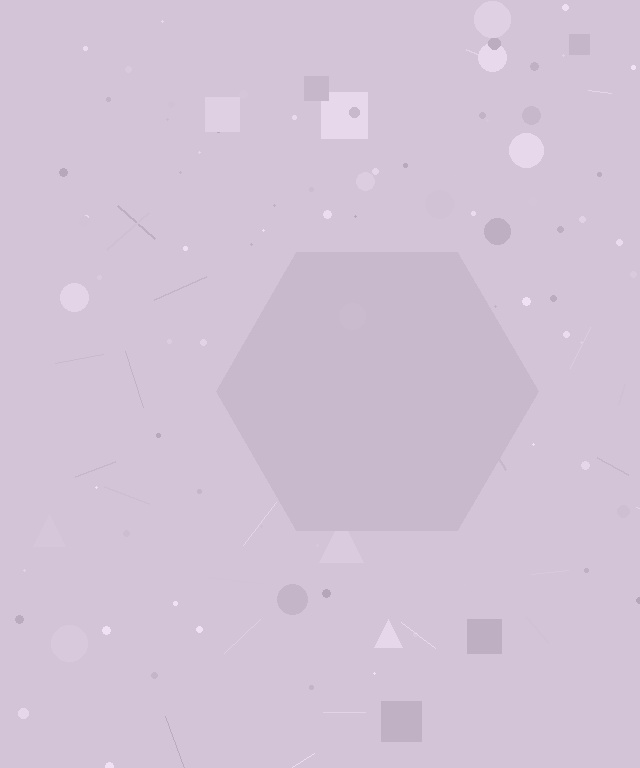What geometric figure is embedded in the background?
A hexagon is embedded in the background.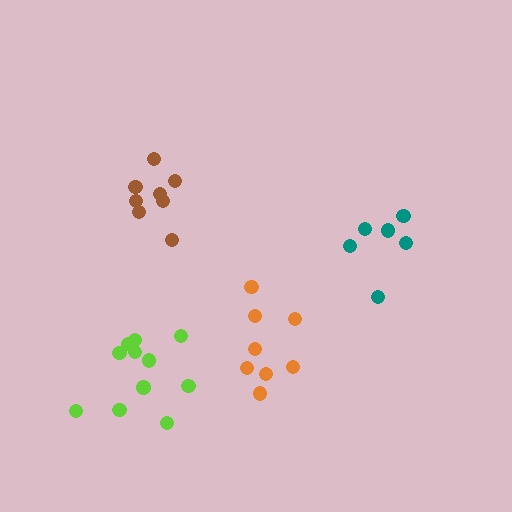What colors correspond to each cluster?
The clusters are colored: brown, lime, teal, orange.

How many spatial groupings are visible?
There are 4 spatial groupings.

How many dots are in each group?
Group 1: 8 dots, Group 2: 11 dots, Group 3: 6 dots, Group 4: 8 dots (33 total).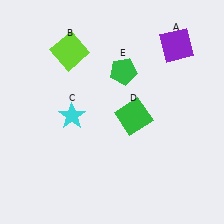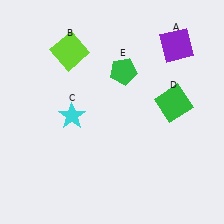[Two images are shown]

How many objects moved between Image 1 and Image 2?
1 object moved between the two images.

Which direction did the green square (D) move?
The green square (D) moved right.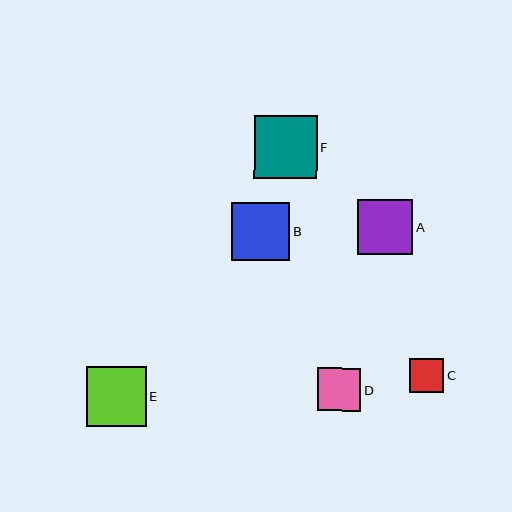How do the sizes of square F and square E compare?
Square F and square E are approximately the same size.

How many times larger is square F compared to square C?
Square F is approximately 1.8 times the size of square C.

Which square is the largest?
Square F is the largest with a size of approximately 63 pixels.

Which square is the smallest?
Square C is the smallest with a size of approximately 35 pixels.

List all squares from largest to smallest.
From largest to smallest: F, E, B, A, D, C.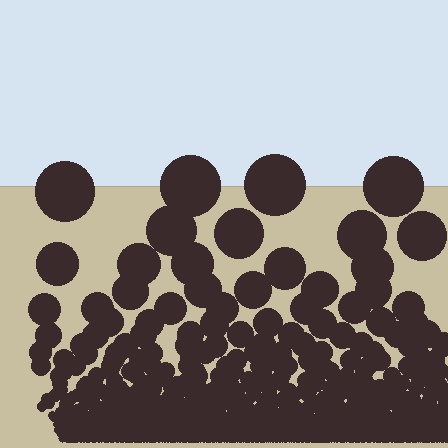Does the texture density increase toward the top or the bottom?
Density increases toward the bottom.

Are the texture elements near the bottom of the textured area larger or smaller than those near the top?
Smaller. The gradient is inverted — elements near the bottom are smaller and denser.